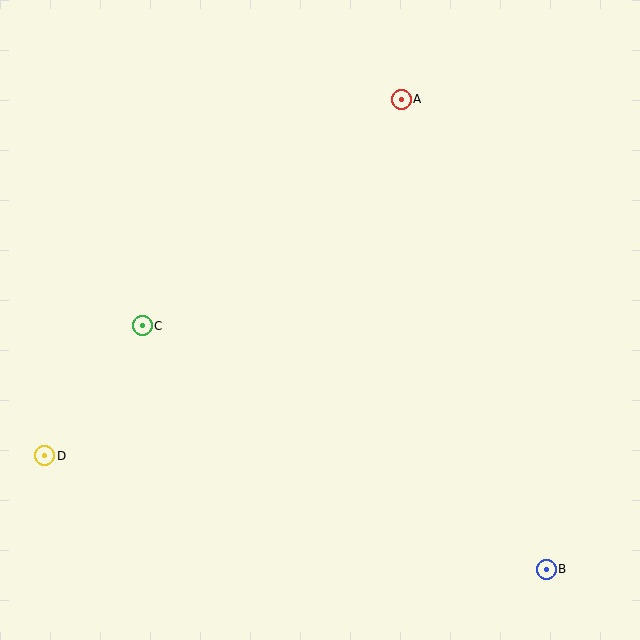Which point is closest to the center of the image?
Point C at (142, 326) is closest to the center.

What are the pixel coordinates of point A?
Point A is at (401, 99).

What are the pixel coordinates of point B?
Point B is at (546, 569).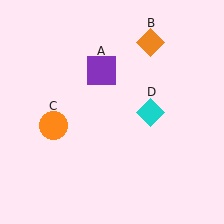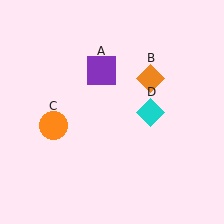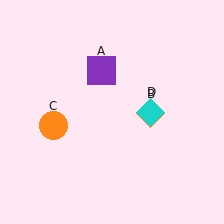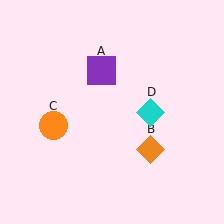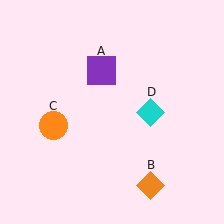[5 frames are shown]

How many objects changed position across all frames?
1 object changed position: orange diamond (object B).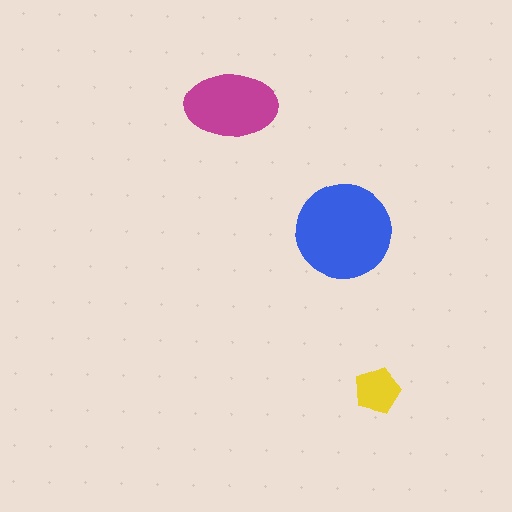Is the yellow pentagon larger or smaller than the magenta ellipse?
Smaller.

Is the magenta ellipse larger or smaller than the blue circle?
Smaller.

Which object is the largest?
The blue circle.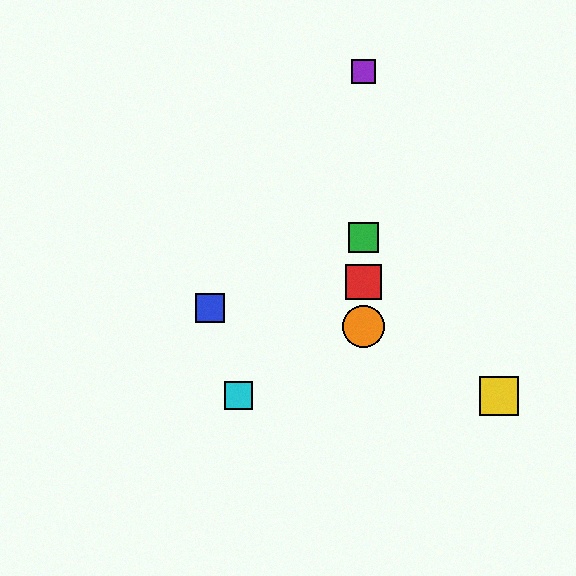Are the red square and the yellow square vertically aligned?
No, the red square is at x≈364 and the yellow square is at x≈499.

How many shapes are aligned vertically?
4 shapes (the red square, the green square, the purple square, the orange circle) are aligned vertically.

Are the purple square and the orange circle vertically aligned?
Yes, both are at x≈364.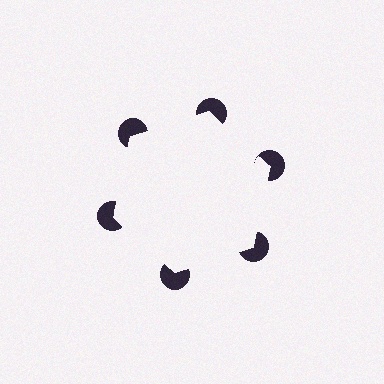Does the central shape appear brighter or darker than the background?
It typically appears slightly brighter than the background, even though no actual brightness change is drawn.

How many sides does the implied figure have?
6 sides.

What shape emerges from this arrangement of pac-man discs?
An illusory hexagon — its edges are inferred from the aligned wedge cuts in the pac-man discs, not physically drawn.